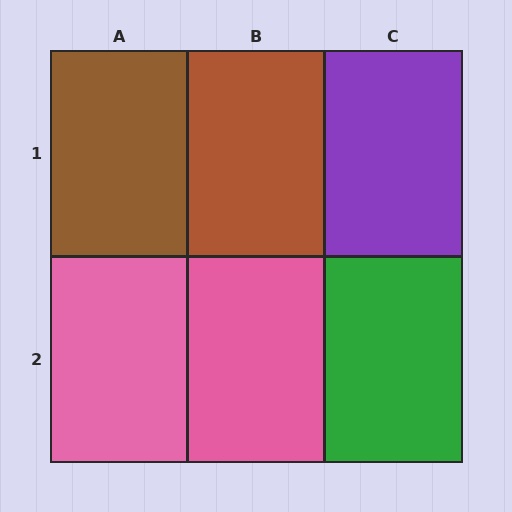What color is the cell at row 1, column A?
Brown.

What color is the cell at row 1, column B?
Brown.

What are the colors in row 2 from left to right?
Pink, pink, green.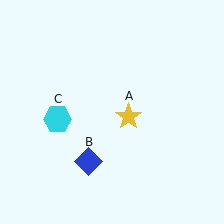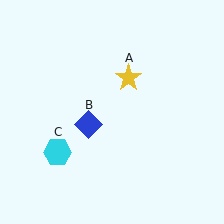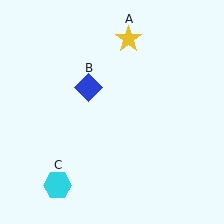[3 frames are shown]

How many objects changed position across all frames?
3 objects changed position: yellow star (object A), blue diamond (object B), cyan hexagon (object C).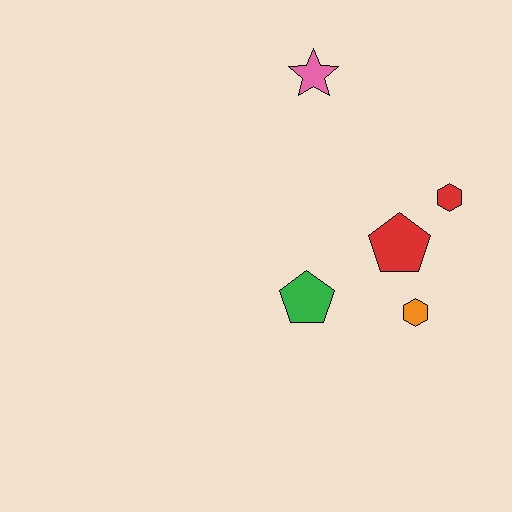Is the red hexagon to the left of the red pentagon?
No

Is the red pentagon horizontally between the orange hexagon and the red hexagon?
No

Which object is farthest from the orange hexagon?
The pink star is farthest from the orange hexagon.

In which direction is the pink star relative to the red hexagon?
The pink star is to the left of the red hexagon.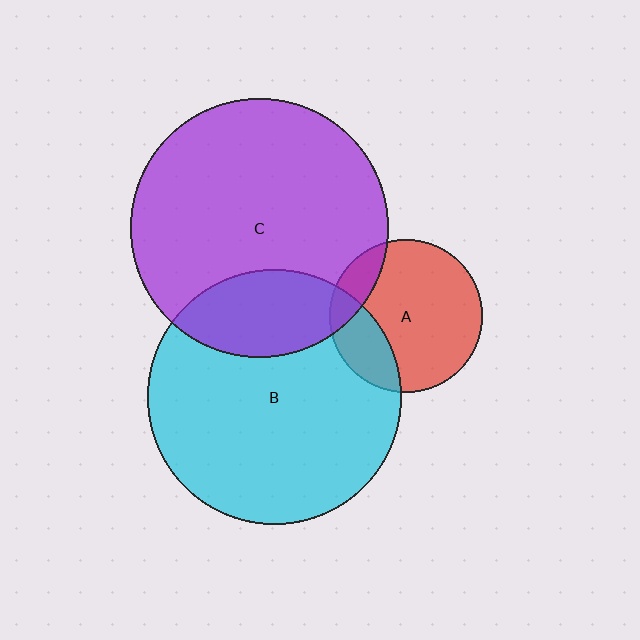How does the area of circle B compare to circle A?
Approximately 2.8 times.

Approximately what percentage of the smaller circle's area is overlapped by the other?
Approximately 25%.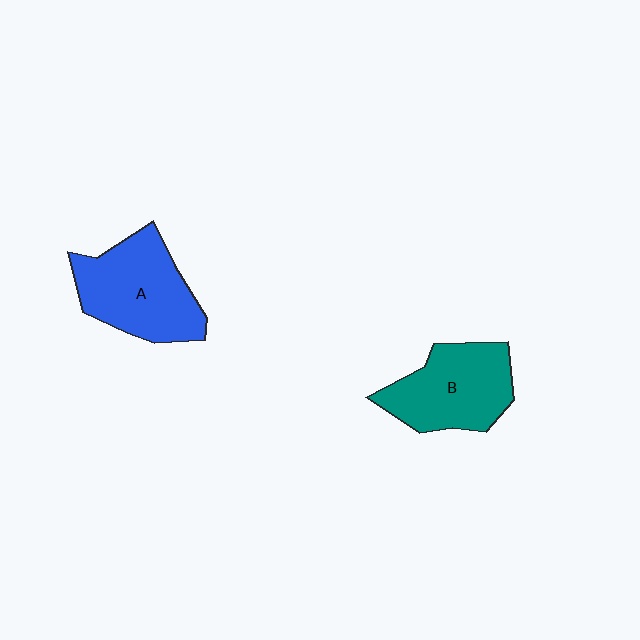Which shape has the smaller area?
Shape B (teal).